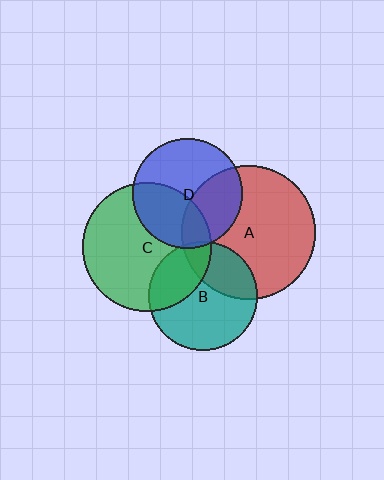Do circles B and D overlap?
Yes.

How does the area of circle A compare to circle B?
Approximately 1.5 times.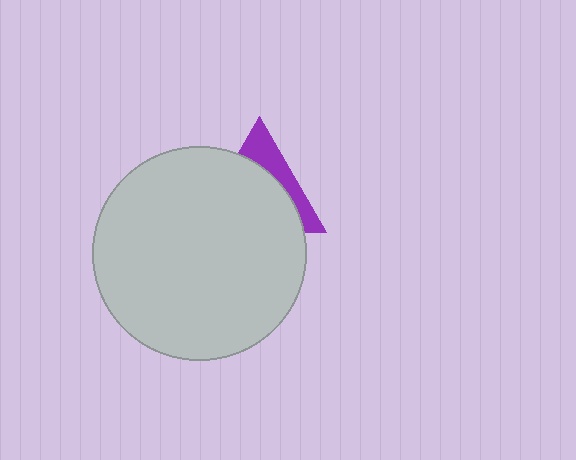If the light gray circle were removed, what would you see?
You would see the complete purple triangle.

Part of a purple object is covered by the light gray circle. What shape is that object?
It is a triangle.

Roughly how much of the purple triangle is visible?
A small part of it is visible (roughly 31%).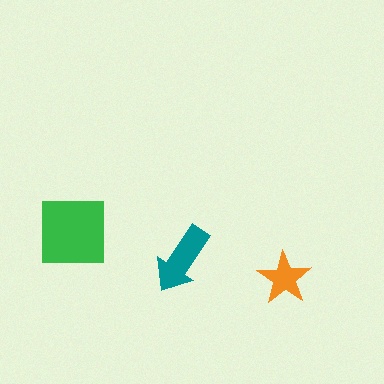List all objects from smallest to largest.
The orange star, the teal arrow, the green square.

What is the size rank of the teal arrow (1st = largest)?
2nd.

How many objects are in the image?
There are 3 objects in the image.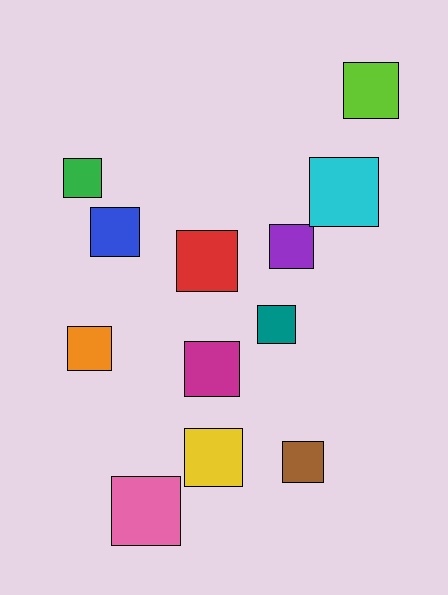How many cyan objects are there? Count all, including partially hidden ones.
There is 1 cyan object.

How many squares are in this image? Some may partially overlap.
There are 12 squares.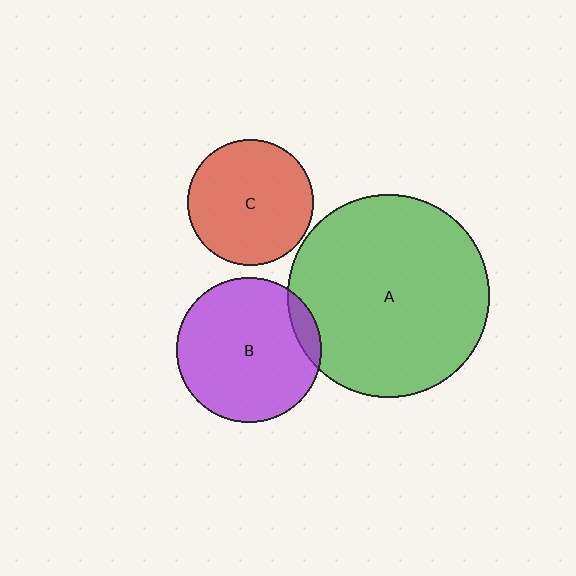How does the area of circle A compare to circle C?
Approximately 2.6 times.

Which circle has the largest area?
Circle A (green).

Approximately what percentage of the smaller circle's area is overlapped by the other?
Approximately 10%.